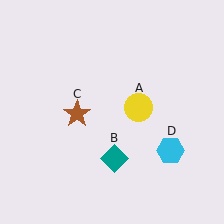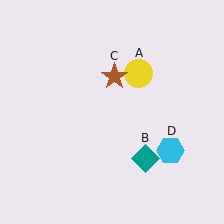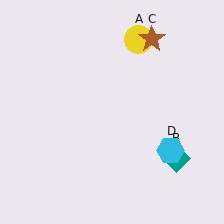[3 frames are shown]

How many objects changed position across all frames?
3 objects changed position: yellow circle (object A), teal diamond (object B), brown star (object C).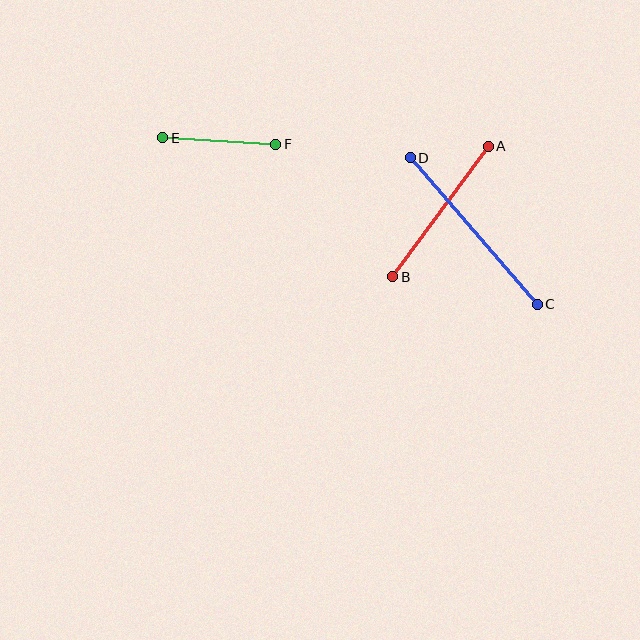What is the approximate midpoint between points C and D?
The midpoint is at approximately (474, 231) pixels.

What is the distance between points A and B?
The distance is approximately 161 pixels.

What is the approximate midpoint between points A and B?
The midpoint is at approximately (440, 211) pixels.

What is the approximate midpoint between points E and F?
The midpoint is at approximately (219, 141) pixels.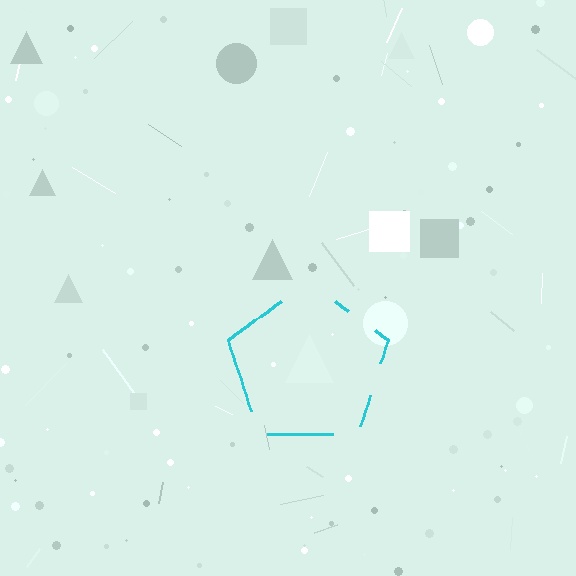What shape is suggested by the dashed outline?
The dashed outline suggests a pentagon.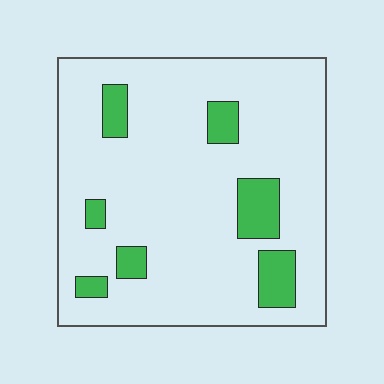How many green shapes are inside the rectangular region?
7.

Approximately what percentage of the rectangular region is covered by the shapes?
Approximately 15%.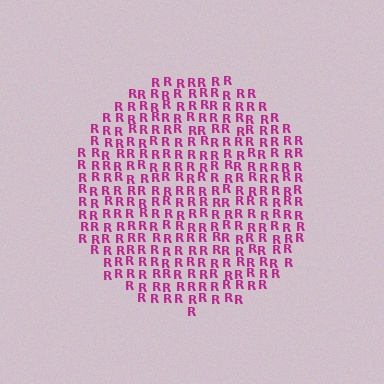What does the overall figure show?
The overall figure shows a circle.